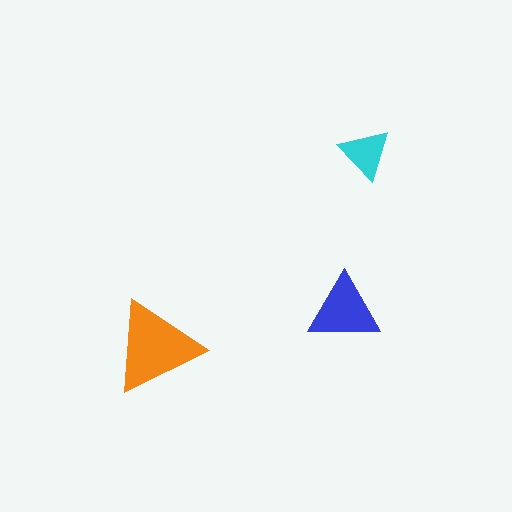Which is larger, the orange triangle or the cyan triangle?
The orange one.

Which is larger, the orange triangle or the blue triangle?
The orange one.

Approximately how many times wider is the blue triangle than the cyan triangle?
About 1.5 times wider.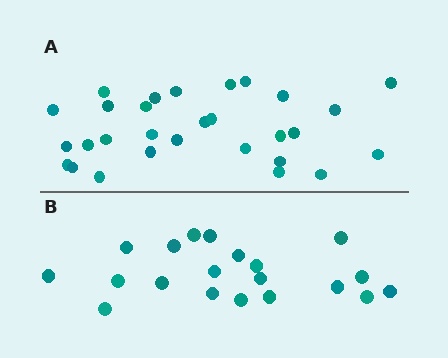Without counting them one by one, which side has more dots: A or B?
Region A (the top region) has more dots.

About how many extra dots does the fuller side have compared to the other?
Region A has roughly 8 or so more dots than region B.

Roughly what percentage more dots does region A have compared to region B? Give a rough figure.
About 45% more.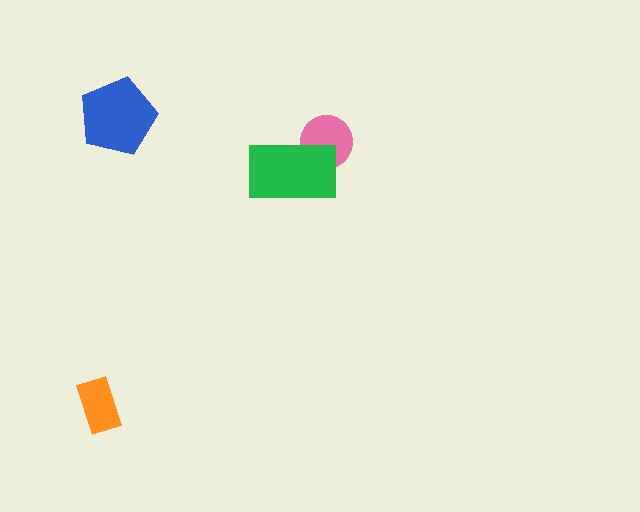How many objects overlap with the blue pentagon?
0 objects overlap with the blue pentagon.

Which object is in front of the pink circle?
The green rectangle is in front of the pink circle.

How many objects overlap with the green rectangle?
1 object overlaps with the green rectangle.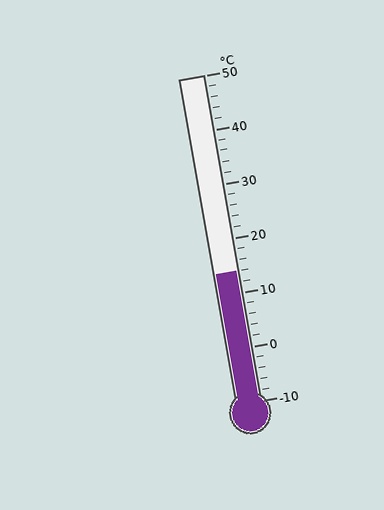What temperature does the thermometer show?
The thermometer shows approximately 14°C.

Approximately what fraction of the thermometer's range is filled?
The thermometer is filled to approximately 40% of its range.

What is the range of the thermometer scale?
The thermometer scale ranges from -10°C to 50°C.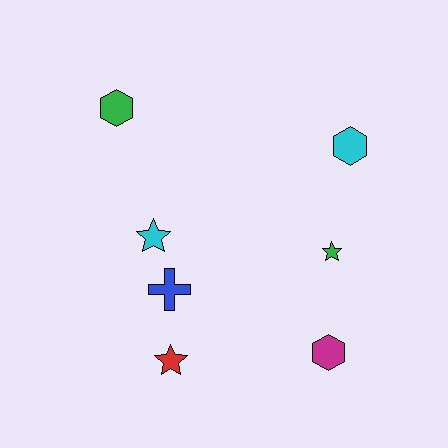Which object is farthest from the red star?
The cyan hexagon is farthest from the red star.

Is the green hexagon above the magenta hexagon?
Yes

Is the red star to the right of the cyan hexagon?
No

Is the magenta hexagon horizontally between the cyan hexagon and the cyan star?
Yes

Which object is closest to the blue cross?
The cyan star is closest to the blue cross.